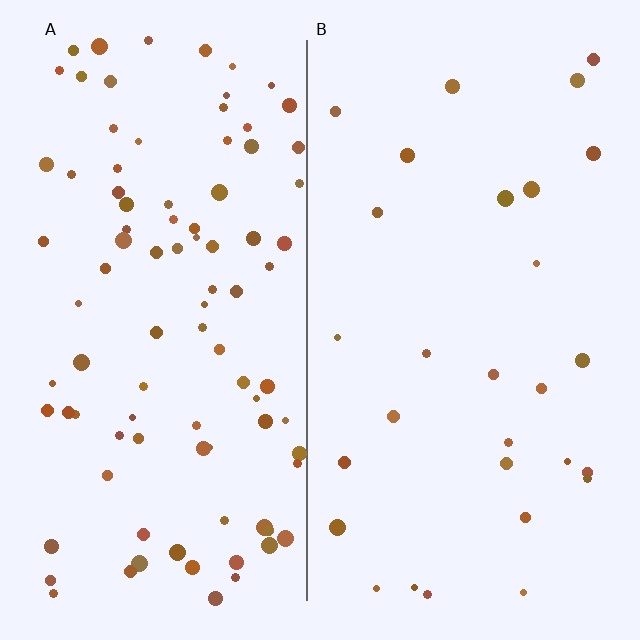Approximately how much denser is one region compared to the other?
Approximately 3.3× — region A over region B.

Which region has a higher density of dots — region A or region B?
A (the left).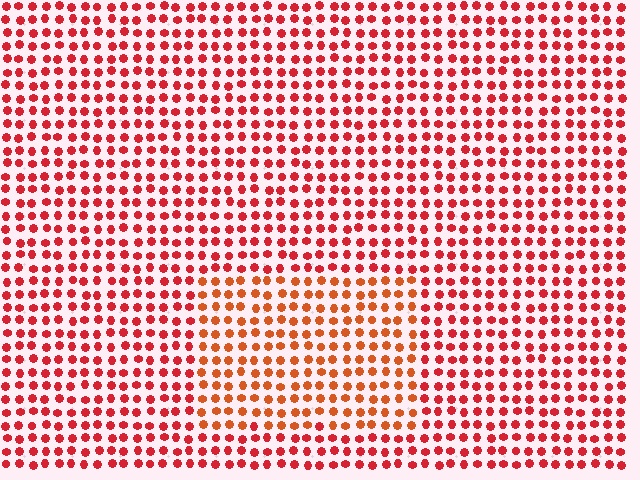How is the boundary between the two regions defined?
The boundary is defined purely by a slight shift in hue (about 23 degrees). Spacing, size, and orientation are identical on both sides.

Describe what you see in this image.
The image is filled with small red elements in a uniform arrangement. A rectangle-shaped region is visible where the elements are tinted to a slightly different hue, forming a subtle color boundary.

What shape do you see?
I see a rectangle.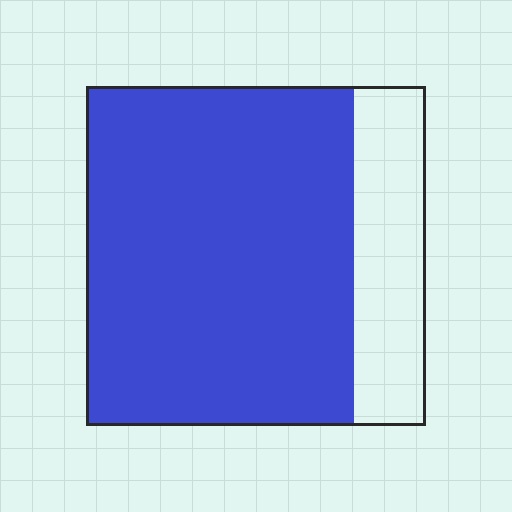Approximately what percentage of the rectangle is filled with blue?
Approximately 80%.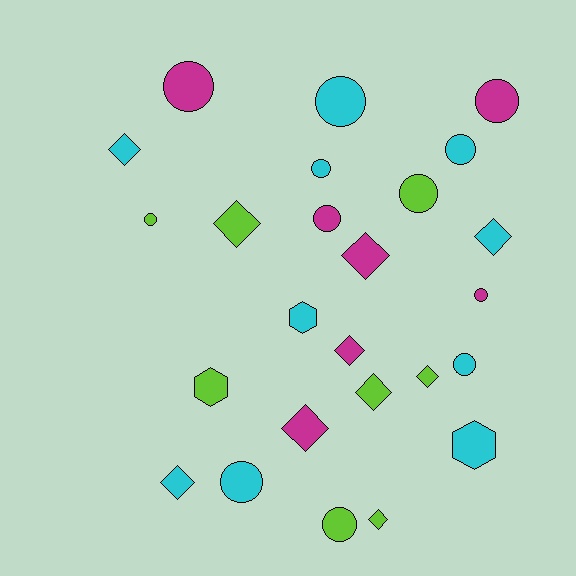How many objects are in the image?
There are 25 objects.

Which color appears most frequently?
Cyan, with 10 objects.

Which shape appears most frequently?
Circle, with 12 objects.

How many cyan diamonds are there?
There are 3 cyan diamonds.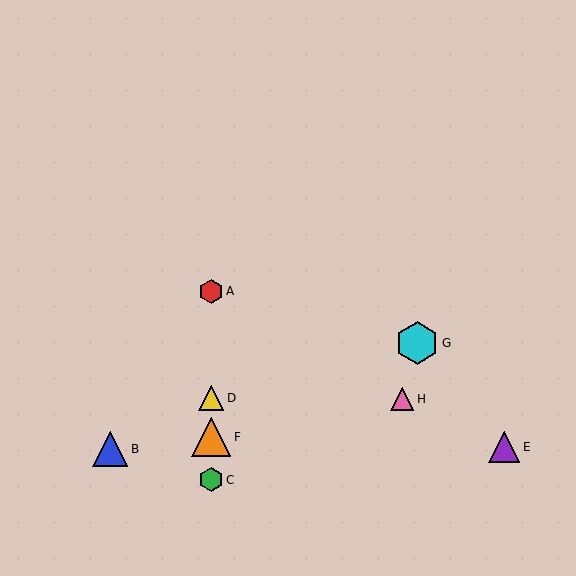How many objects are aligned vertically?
4 objects (A, C, D, F) are aligned vertically.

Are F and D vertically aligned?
Yes, both are at x≈211.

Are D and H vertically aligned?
No, D is at x≈211 and H is at x≈402.